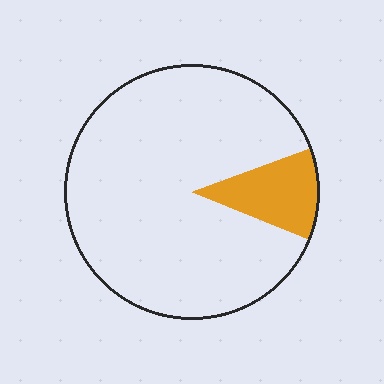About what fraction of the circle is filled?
About one eighth (1/8).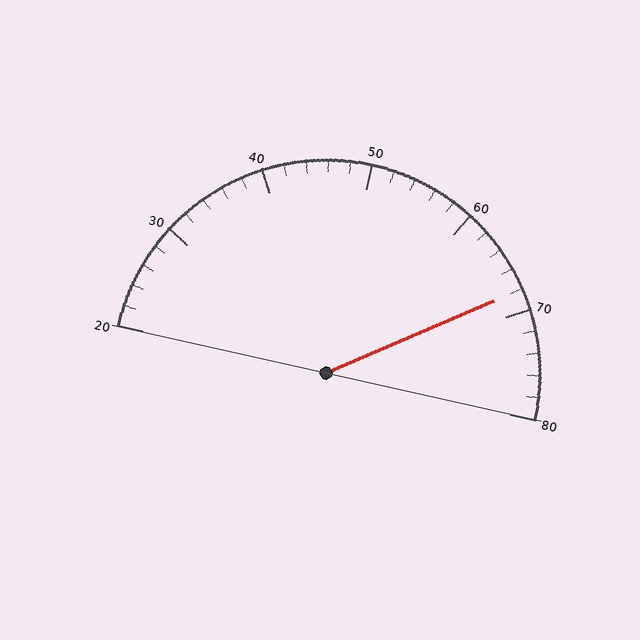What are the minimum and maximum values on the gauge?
The gauge ranges from 20 to 80.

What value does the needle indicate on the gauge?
The needle indicates approximately 68.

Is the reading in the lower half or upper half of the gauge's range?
The reading is in the upper half of the range (20 to 80).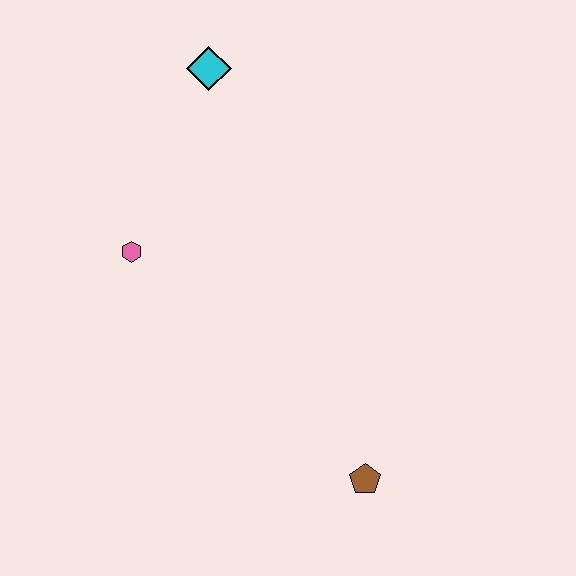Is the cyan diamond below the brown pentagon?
No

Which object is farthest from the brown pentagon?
The cyan diamond is farthest from the brown pentagon.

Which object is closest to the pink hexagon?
The cyan diamond is closest to the pink hexagon.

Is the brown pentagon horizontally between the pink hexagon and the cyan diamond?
No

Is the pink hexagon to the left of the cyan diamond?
Yes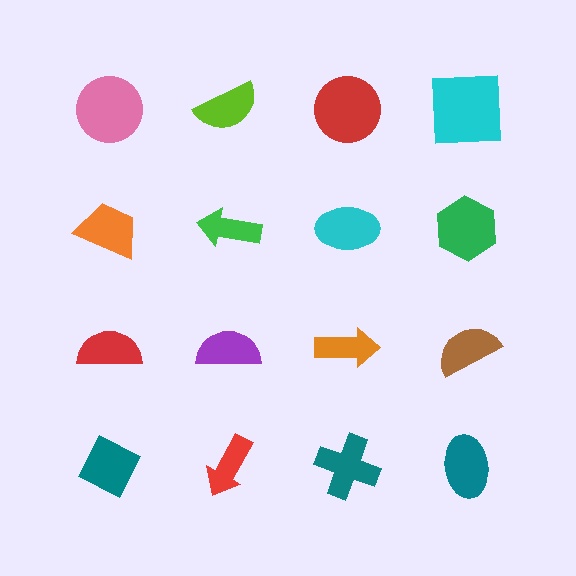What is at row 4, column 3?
A teal cross.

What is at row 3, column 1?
A red semicircle.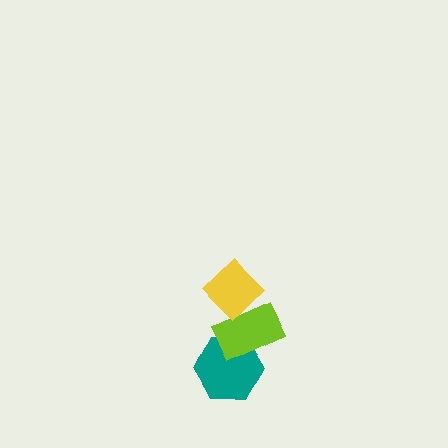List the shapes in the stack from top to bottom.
From top to bottom: the yellow diamond, the lime rectangle, the teal hexagon.